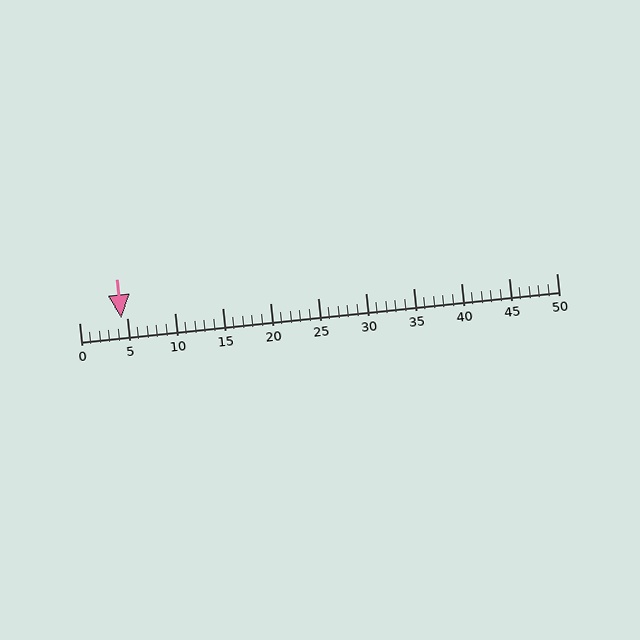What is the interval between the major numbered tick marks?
The major tick marks are spaced 5 units apart.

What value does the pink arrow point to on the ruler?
The pink arrow points to approximately 4.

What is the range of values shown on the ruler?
The ruler shows values from 0 to 50.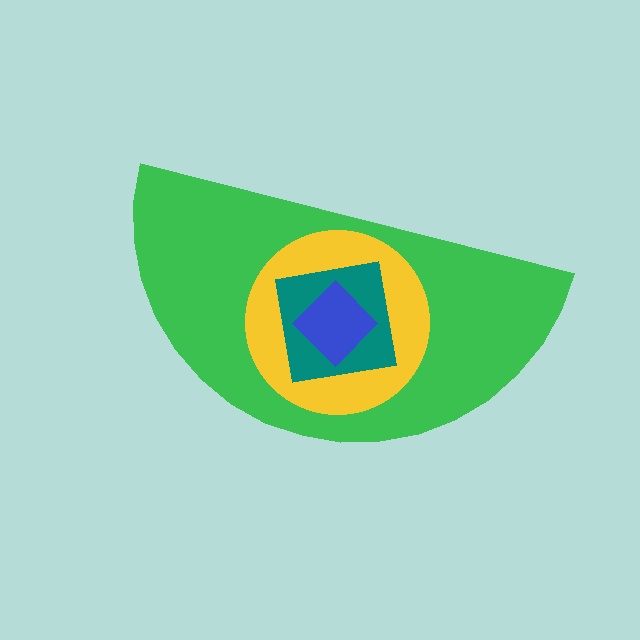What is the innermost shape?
The blue diamond.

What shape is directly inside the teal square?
The blue diamond.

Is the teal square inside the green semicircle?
Yes.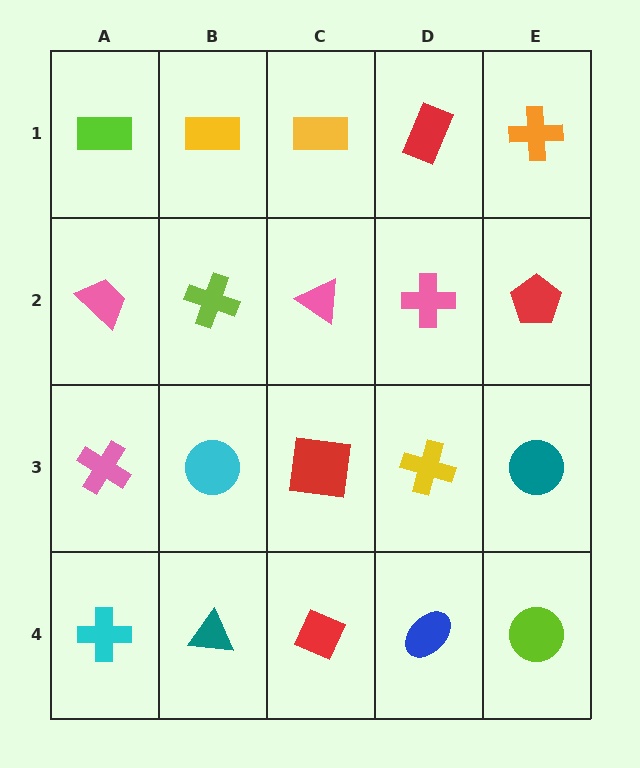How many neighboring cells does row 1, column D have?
3.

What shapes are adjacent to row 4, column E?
A teal circle (row 3, column E), a blue ellipse (row 4, column D).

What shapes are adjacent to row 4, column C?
A red square (row 3, column C), a teal triangle (row 4, column B), a blue ellipse (row 4, column D).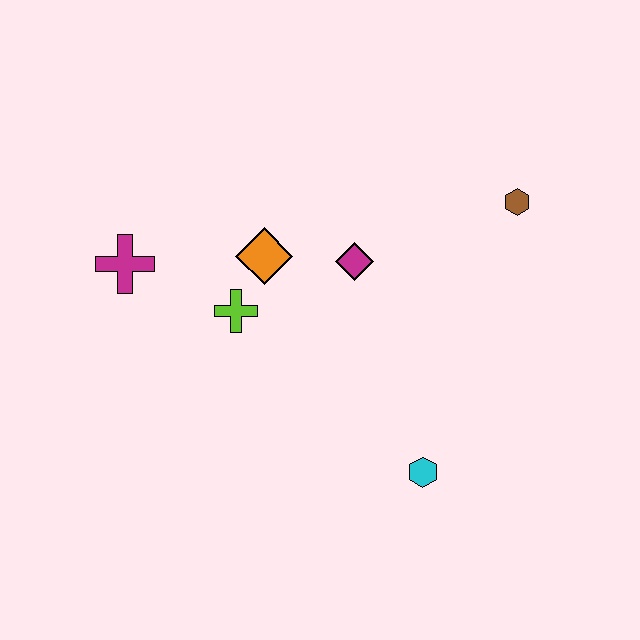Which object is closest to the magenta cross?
The lime cross is closest to the magenta cross.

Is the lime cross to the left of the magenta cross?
No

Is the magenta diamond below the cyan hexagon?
No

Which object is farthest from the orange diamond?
The cyan hexagon is farthest from the orange diamond.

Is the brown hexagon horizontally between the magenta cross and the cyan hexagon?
No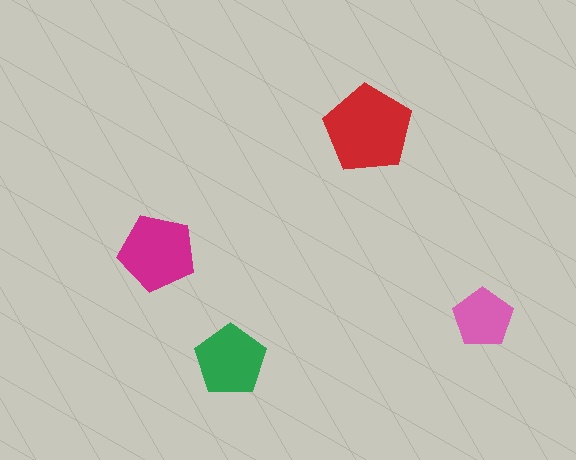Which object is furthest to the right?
The pink pentagon is rightmost.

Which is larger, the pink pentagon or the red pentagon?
The red one.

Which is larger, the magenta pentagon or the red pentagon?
The red one.